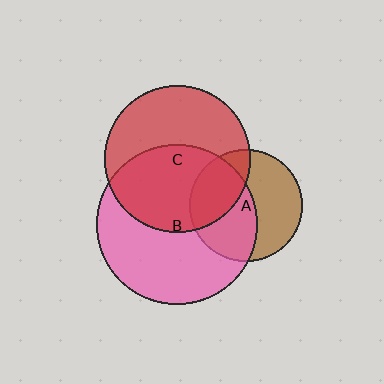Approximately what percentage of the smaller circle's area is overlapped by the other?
Approximately 50%.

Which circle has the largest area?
Circle B (pink).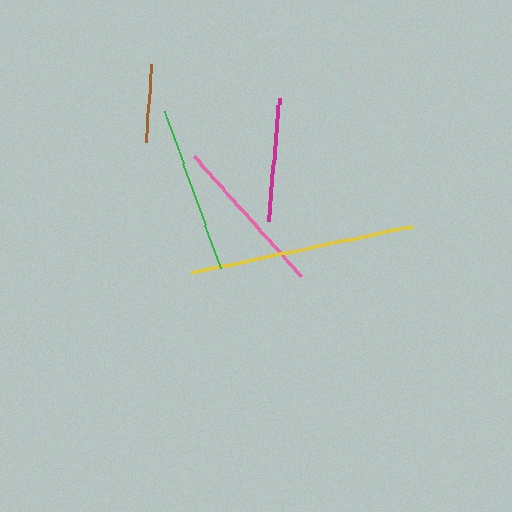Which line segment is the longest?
The yellow line is the longest at approximately 227 pixels.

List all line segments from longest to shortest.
From longest to shortest: yellow, green, pink, magenta, brown.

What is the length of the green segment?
The green segment is approximately 167 pixels long.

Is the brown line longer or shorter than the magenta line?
The magenta line is longer than the brown line.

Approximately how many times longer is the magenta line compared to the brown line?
The magenta line is approximately 1.6 times the length of the brown line.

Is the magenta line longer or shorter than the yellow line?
The yellow line is longer than the magenta line.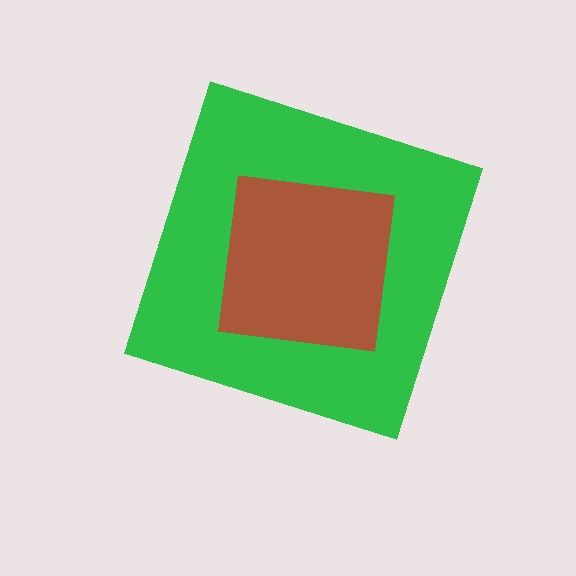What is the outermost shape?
The green diamond.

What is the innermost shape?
The brown square.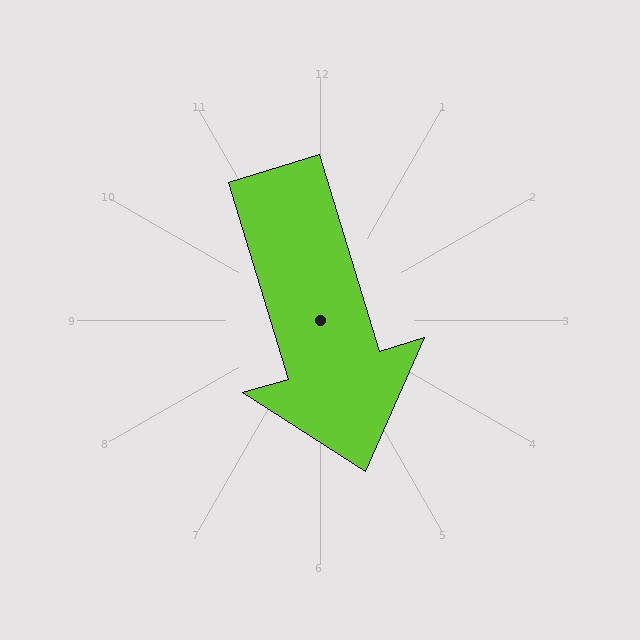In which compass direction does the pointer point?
South.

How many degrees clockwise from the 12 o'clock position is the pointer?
Approximately 163 degrees.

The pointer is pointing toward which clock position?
Roughly 5 o'clock.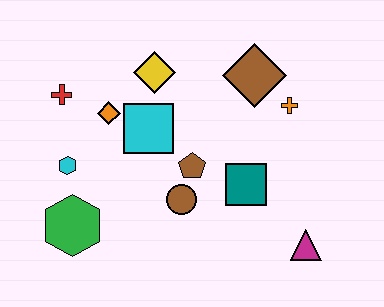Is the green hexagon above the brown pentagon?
No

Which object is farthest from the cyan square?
The magenta triangle is farthest from the cyan square.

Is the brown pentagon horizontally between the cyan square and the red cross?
No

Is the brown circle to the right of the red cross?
Yes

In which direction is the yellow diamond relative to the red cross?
The yellow diamond is to the right of the red cross.